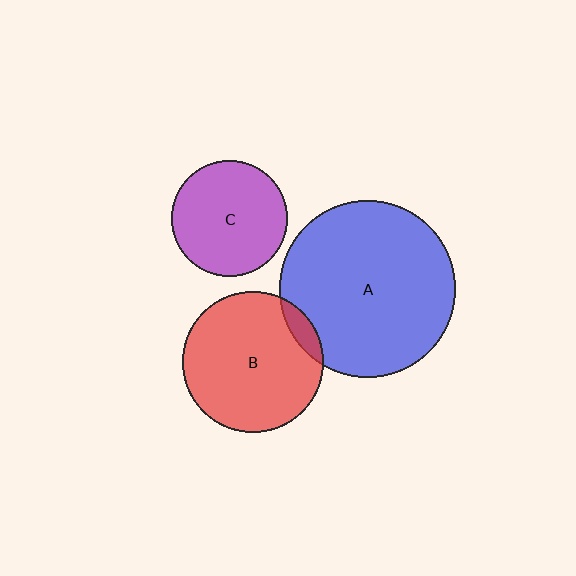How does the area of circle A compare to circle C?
Approximately 2.3 times.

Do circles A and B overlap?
Yes.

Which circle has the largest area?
Circle A (blue).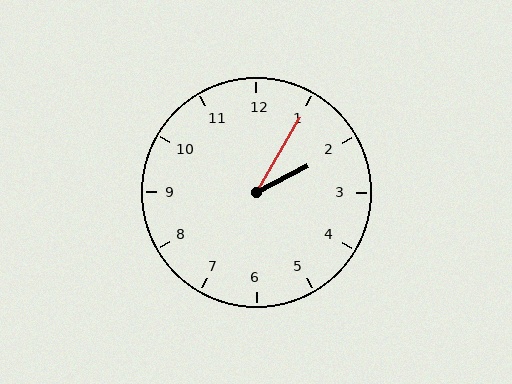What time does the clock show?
2:05.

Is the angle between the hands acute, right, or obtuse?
It is acute.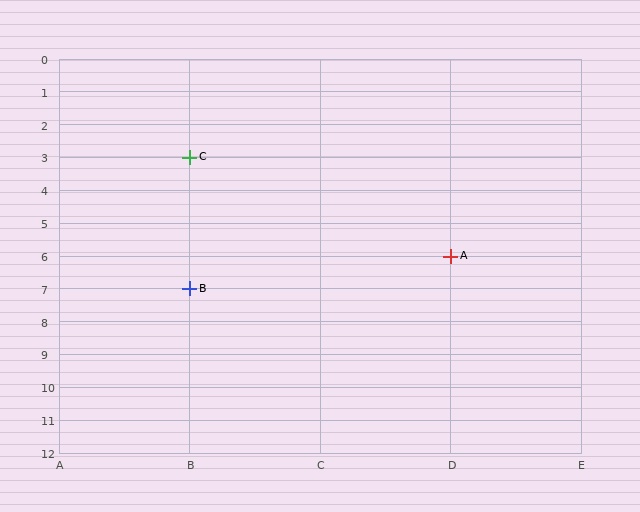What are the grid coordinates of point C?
Point C is at grid coordinates (B, 3).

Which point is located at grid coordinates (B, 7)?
Point B is at (B, 7).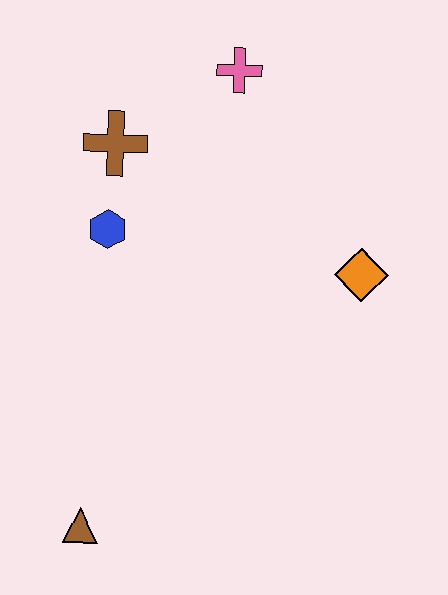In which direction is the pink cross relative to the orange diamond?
The pink cross is above the orange diamond.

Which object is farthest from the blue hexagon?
The brown triangle is farthest from the blue hexagon.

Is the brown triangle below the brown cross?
Yes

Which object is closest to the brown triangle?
The blue hexagon is closest to the brown triangle.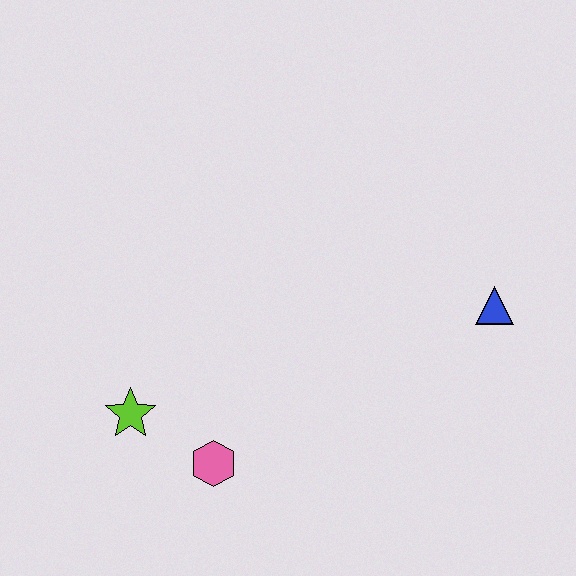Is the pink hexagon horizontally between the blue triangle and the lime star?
Yes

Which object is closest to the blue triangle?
The pink hexagon is closest to the blue triangle.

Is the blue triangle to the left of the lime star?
No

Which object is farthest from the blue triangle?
The lime star is farthest from the blue triangle.